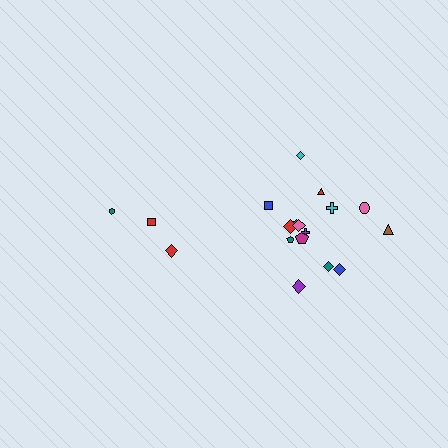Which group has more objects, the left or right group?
The right group.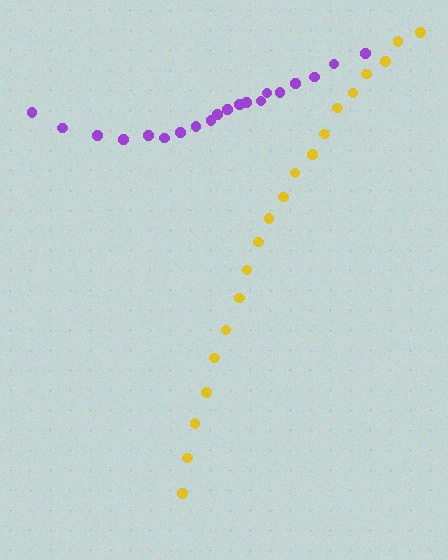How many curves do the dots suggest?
There are 2 distinct paths.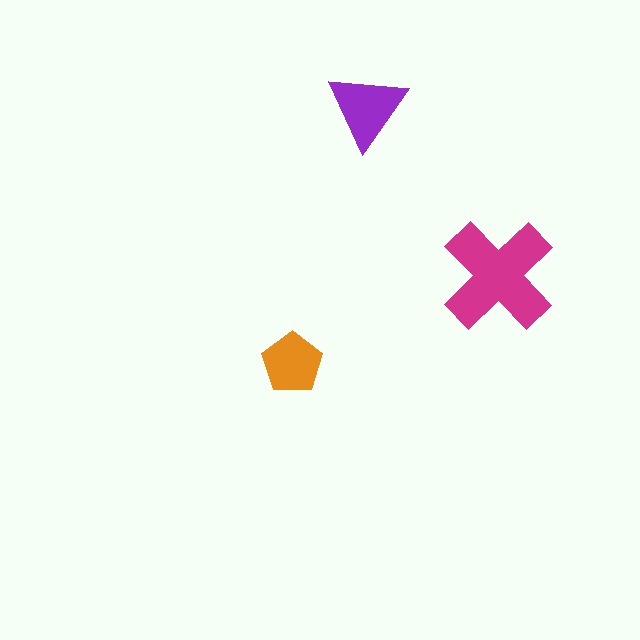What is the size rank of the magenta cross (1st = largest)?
1st.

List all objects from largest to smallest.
The magenta cross, the purple triangle, the orange pentagon.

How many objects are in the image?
There are 3 objects in the image.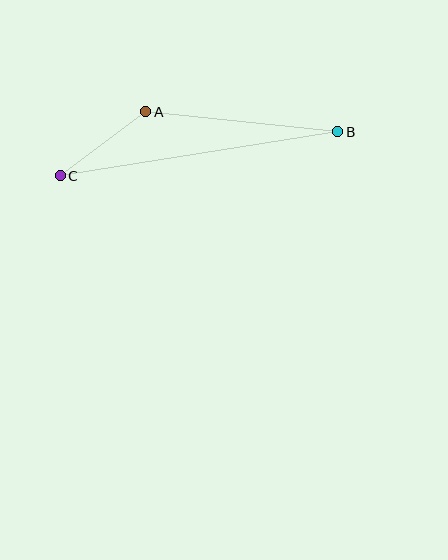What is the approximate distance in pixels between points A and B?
The distance between A and B is approximately 193 pixels.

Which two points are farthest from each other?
Points B and C are farthest from each other.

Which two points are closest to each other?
Points A and C are closest to each other.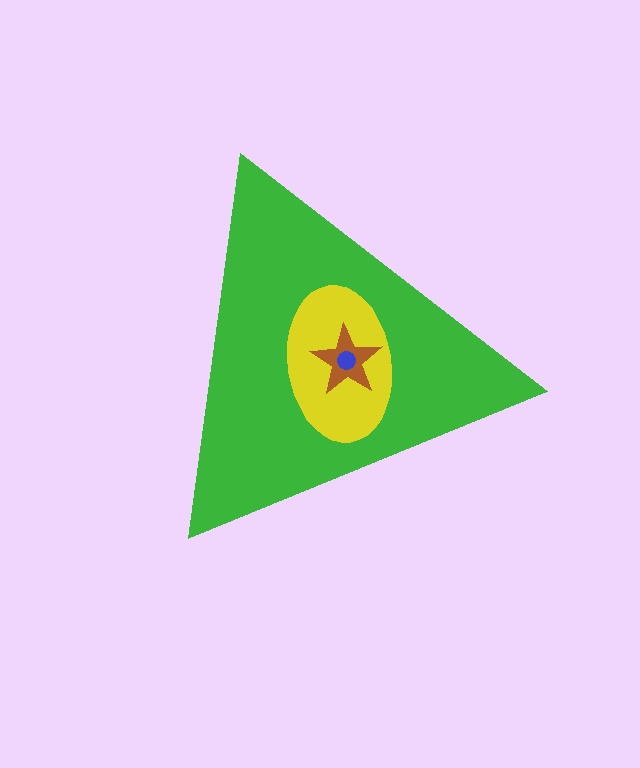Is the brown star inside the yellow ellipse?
Yes.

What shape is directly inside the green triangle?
The yellow ellipse.